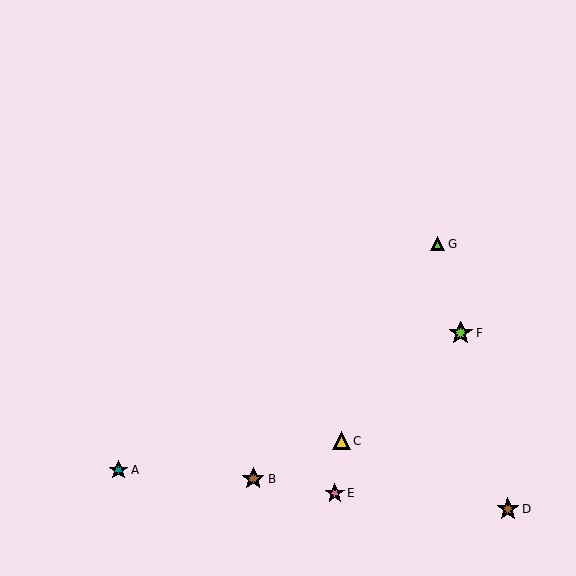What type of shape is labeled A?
Shape A is a teal star.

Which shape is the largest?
The lime star (labeled F) is the largest.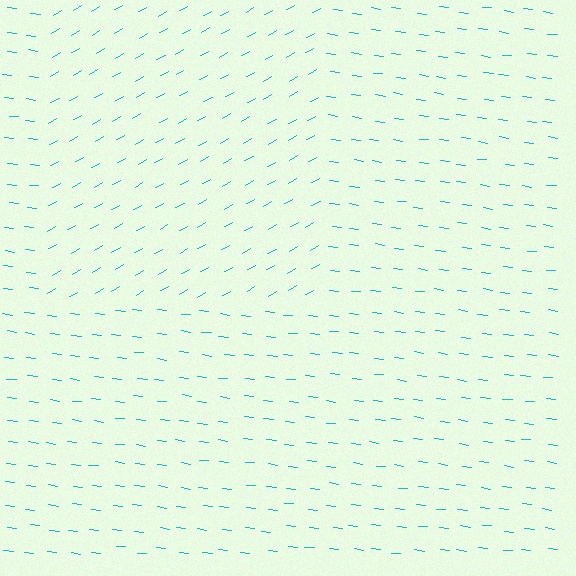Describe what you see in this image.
The image is filled with small cyan line segments. A rectangle region in the image has lines oriented differently from the surrounding lines, creating a visible texture boundary.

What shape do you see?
I see a rectangle.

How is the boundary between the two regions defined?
The boundary is defined purely by a change in line orientation (approximately 36 degrees difference). All lines are the same color and thickness.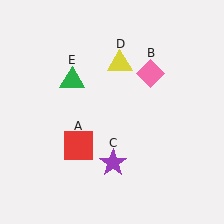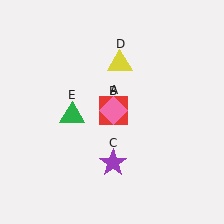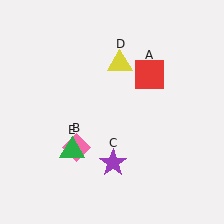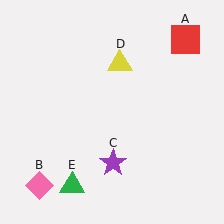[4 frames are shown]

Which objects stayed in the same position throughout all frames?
Purple star (object C) and yellow triangle (object D) remained stationary.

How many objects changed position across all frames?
3 objects changed position: red square (object A), pink diamond (object B), green triangle (object E).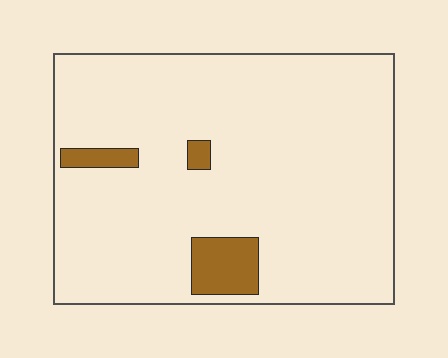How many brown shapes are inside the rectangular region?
3.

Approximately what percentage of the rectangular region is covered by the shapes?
Approximately 5%.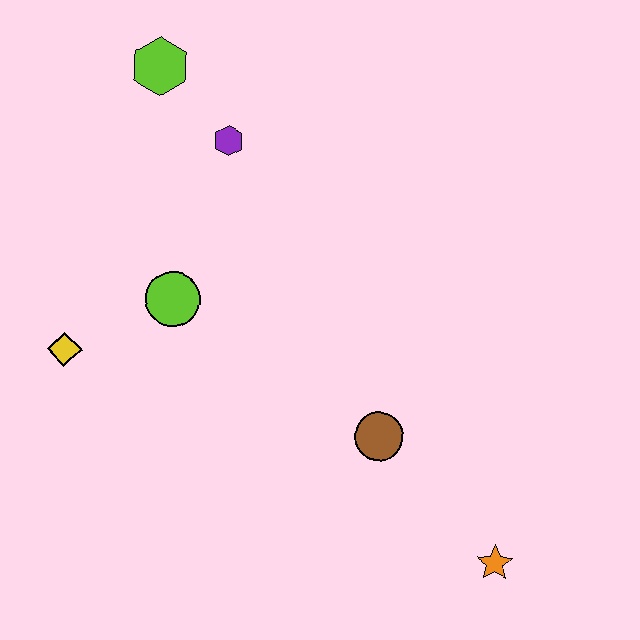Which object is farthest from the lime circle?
The orange star is farthest from the lime circle.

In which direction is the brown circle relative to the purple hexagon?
The brown circle is below the purple hexagon.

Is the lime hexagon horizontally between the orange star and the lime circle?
No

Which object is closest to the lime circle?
The yellow diamond is closest to the lime circle.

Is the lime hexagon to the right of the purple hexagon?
No